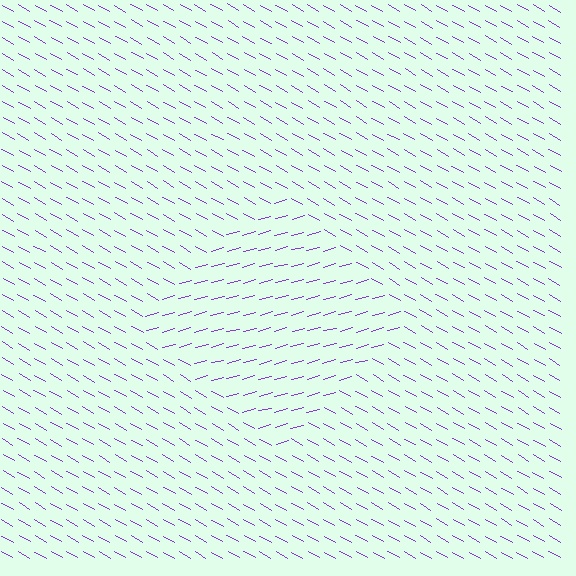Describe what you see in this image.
The image is filled with small purple line segments. A diamond region in the image has lines oriented differently from the surrounding lines, creating a visible texture boundary.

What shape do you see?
I see a diamond.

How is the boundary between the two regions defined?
The boundary is defined purely by a change in line orientation (approximately 45 degrees difference). All lines are the same color and thickness.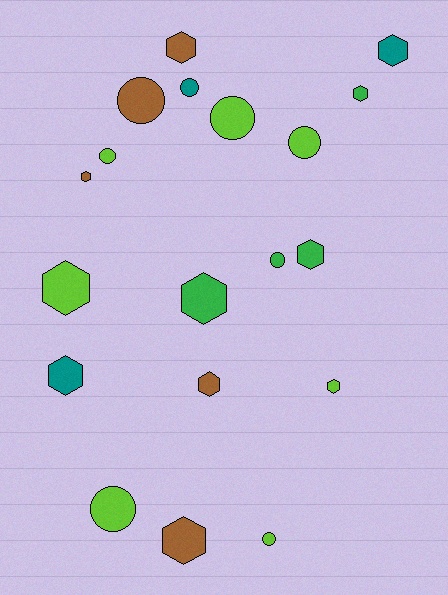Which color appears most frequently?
Lime, with 7 objects.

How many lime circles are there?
There are 5 lime circles.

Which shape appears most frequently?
Hexagon, with 11 objects.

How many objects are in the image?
There are 19 objects.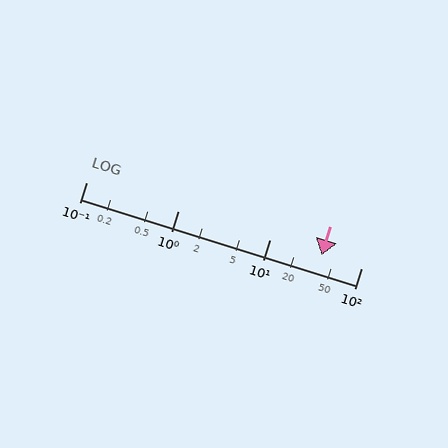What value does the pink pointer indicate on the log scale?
The pointer indicates approximately 37.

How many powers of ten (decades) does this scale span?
The scale spans 3 decades, from 0.1 to 100.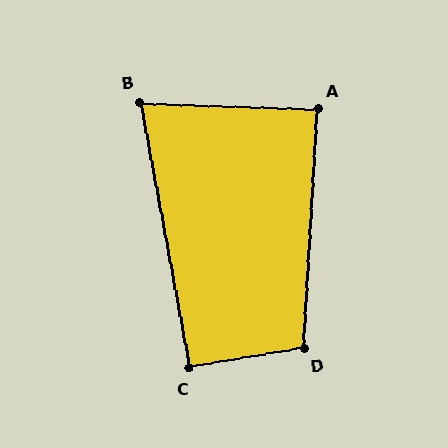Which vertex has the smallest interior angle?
B, at approximately 77 degrees.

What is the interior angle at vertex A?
Approximately 89 degrees (approximately right).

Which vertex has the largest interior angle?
D, at approximately 103 degrees.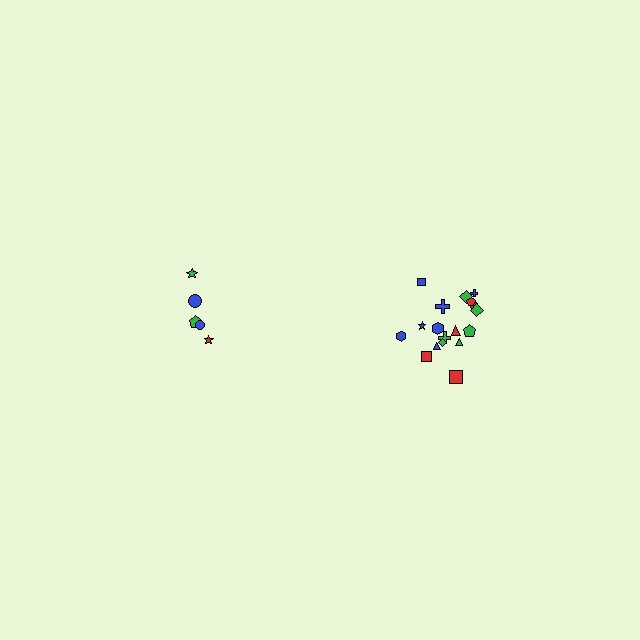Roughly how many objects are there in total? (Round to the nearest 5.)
Roughly 25 objects in total.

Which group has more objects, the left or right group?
The right group.